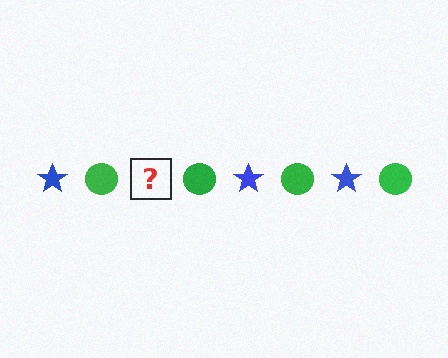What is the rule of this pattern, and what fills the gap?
The rule is that the pattern alternates between blue star and green circle. The gap should be filled with a blue star.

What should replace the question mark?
The question mark should be replaced with a blue star.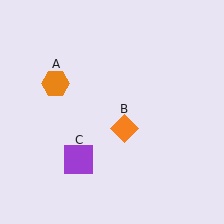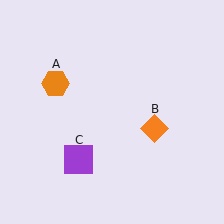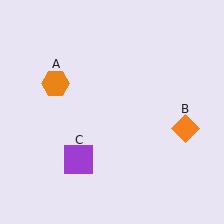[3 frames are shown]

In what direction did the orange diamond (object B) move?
The orange diamond (object B) moved right.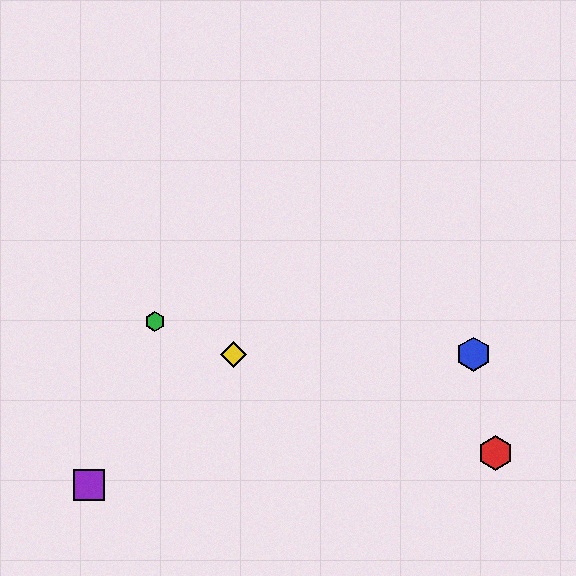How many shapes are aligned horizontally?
2 shapes (the blue hexagon, the yellow diamond) are aligned horizontally.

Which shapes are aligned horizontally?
The blue hexagon, the yellow diamond are aligned horizontally.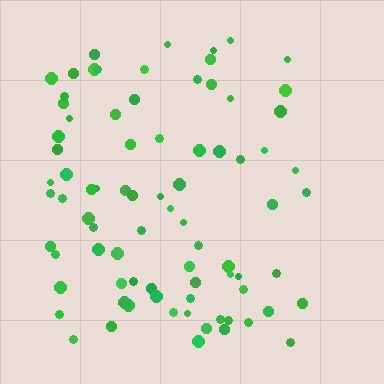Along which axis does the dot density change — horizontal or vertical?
Horizontal.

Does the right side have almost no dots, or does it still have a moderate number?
Still a moderate number, just noticeably fewer than the left.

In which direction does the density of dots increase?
From right to left, with the left side densest.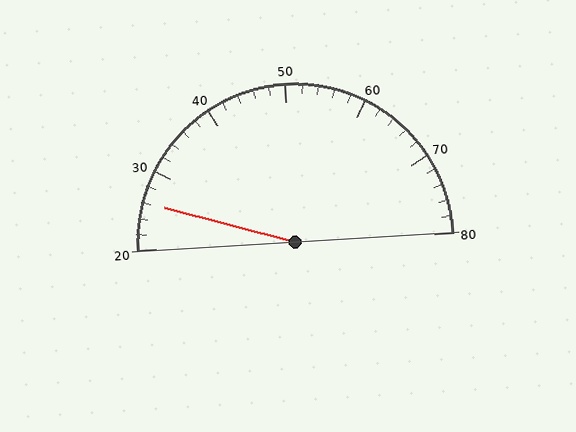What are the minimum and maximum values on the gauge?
The gauge ranges from 20 to 80.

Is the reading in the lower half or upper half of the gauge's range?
The reading is in the lower half of the range (20 to 80).